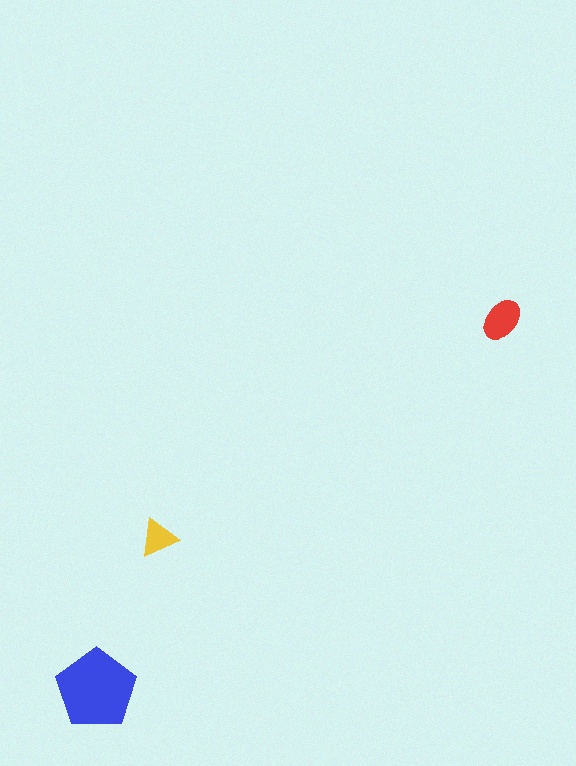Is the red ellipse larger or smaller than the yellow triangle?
Larger.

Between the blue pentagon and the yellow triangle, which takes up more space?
The blue pentagon.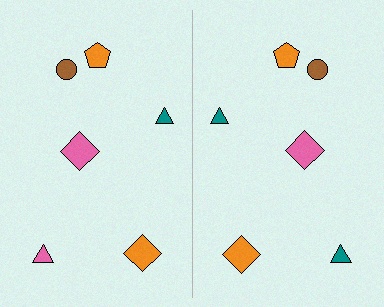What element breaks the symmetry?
The teal triangle on the right side breaks the symmetry — its mirror counterpart is pink.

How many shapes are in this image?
There are 12 shapes in this image.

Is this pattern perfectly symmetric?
No, the pattern is not perfectly symmetric. The teal triangle on the right side breaks the symmetry — its mirror counterpart is pink.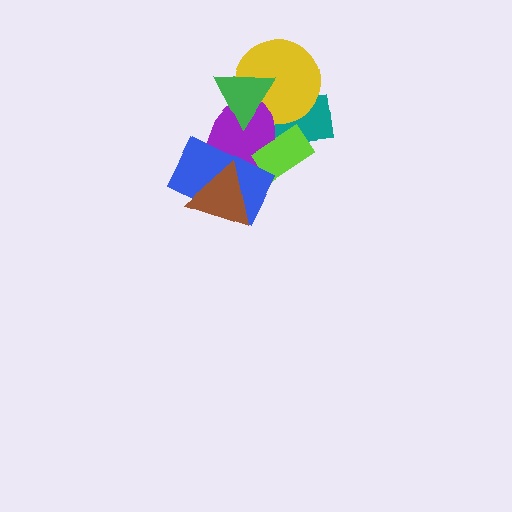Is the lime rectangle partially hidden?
No, no other shape covers it.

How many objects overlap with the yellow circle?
3 objects overlap with the yellow circle.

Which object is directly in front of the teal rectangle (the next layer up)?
The yellow circle is directly in front of the teal rectangle.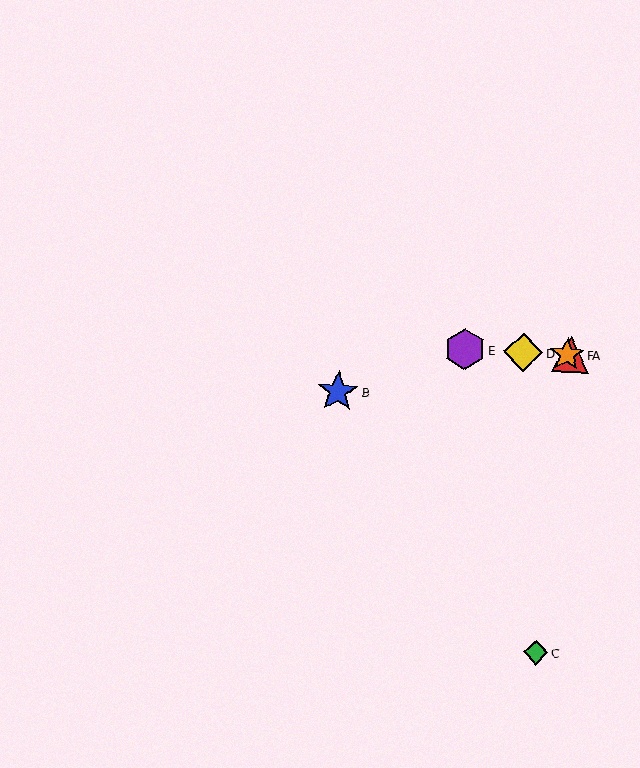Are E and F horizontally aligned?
Yes, both are at y≈349.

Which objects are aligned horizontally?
Objects A, D, E, F are aligned horizontally.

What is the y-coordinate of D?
Object D is at y≈352.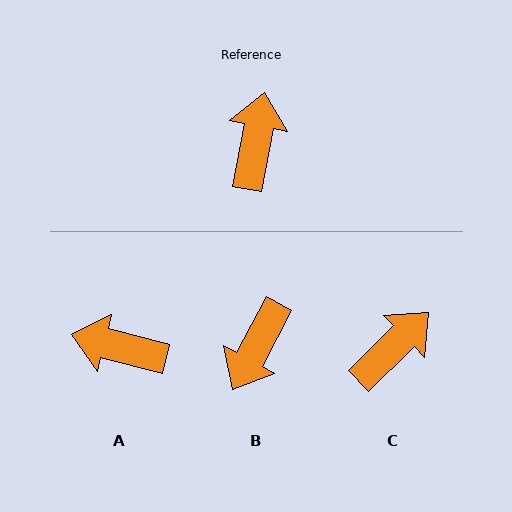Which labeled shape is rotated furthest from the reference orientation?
B, about 162 degrees away.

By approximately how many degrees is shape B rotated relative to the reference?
Approximately 162 degrees counter-clockwise.